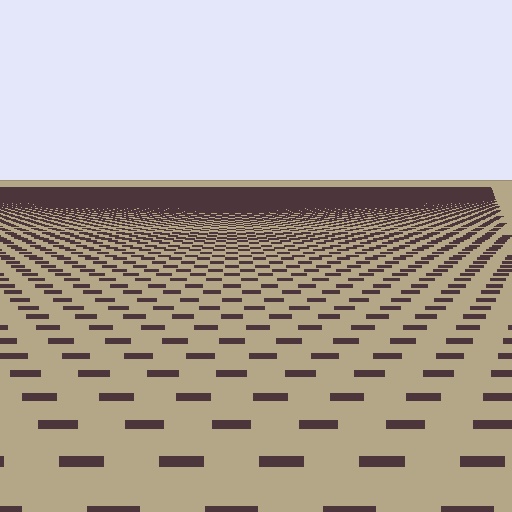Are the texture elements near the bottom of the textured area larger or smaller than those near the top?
Larger. Near the bottom, elements are closer to the viewer and appear at a bigger on-screen size.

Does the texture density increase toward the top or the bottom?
Density increases toward the top.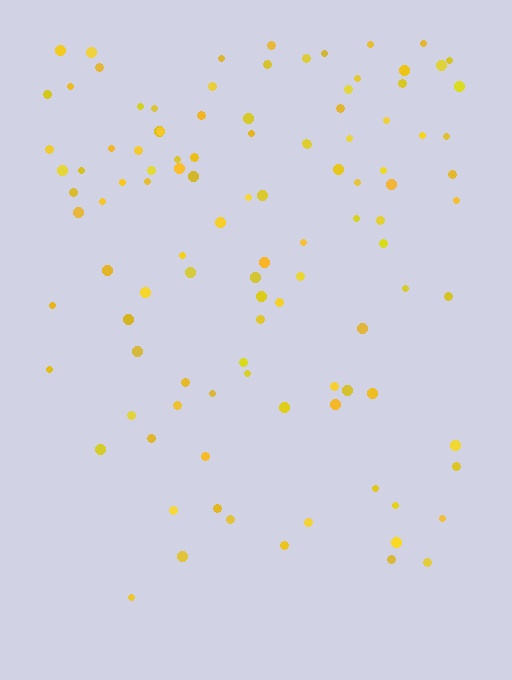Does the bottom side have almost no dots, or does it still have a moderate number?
Still a moderate number, just noticeably fewer than the top.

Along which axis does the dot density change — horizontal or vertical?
Vertical.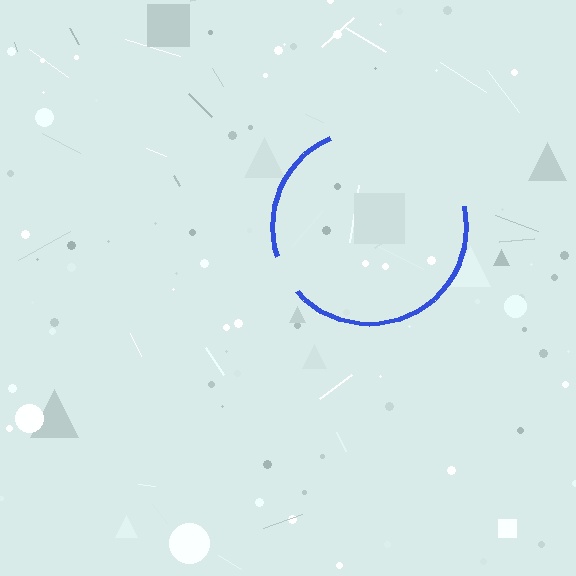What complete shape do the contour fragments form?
The contour fragments form a circle.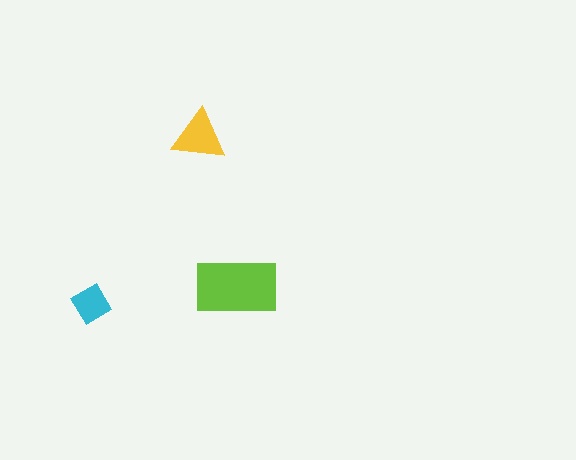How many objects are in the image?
There are 3 objects in the image.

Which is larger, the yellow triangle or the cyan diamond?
The yellow triangle.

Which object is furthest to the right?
The lime rectangle is rightmost.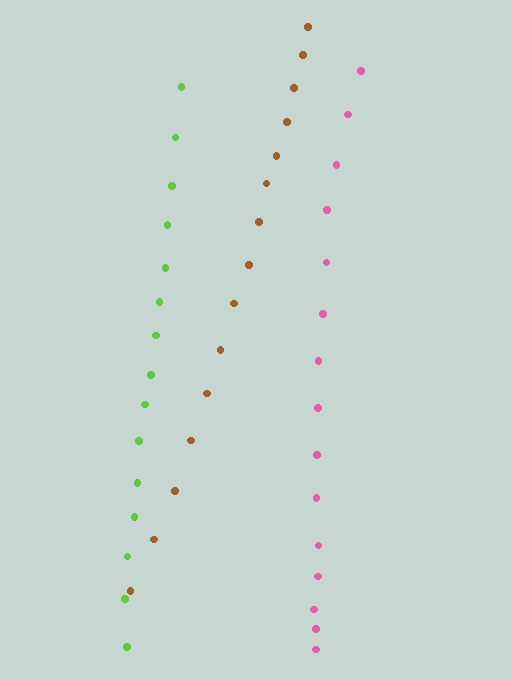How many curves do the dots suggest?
There are 3 distinct paths.